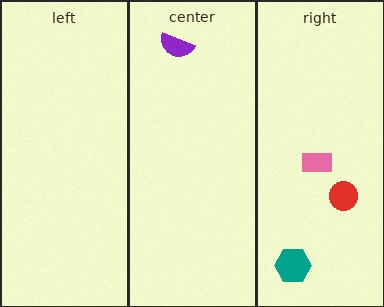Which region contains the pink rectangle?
The right region.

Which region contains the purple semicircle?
The center region.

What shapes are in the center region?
The purple semicircle.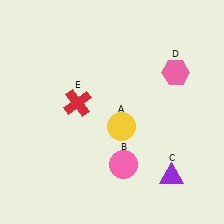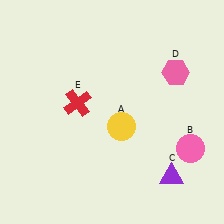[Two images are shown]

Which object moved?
The pink circle (B) moved right.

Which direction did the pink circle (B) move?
The pink circle (B) moved right.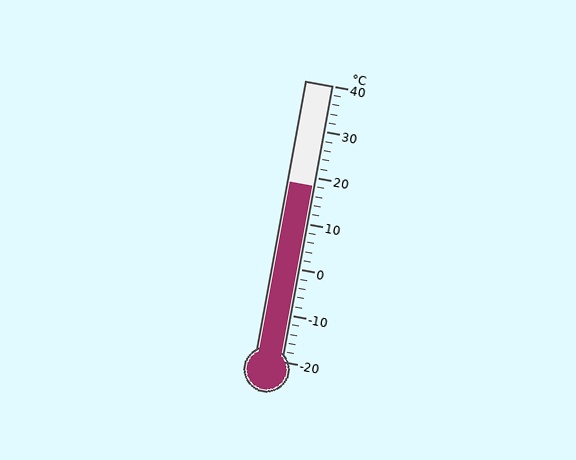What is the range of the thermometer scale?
The thermometer scale ranges from -20°C to 40°C.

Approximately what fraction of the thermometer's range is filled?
The thermometer is filled to approximately 65% of its range.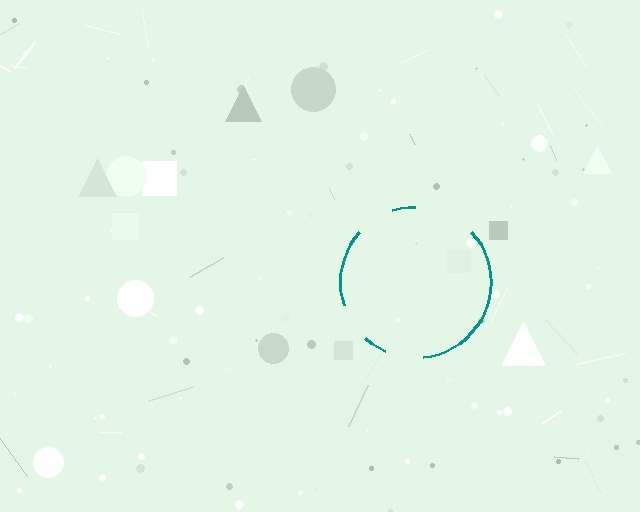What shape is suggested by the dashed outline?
The dashed outline suggests a circle.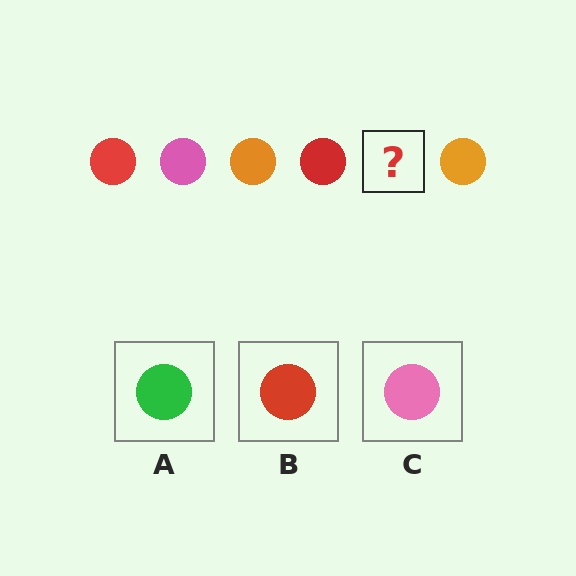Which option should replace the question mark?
Option C.